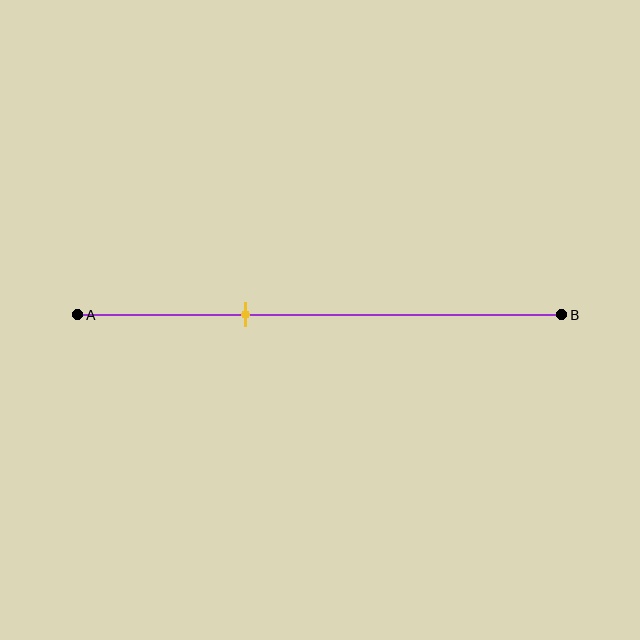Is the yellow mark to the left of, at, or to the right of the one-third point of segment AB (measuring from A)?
The yellow mark is approximately at the one-third point of segment AB.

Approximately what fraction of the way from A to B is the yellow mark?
The yellow mark is approximately 35% of the way from A to B.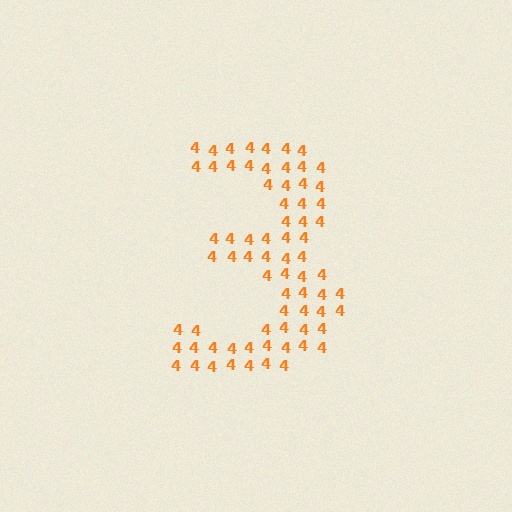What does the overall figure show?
The overall figure shows the digit 3.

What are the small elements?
The small elements are digit 4's.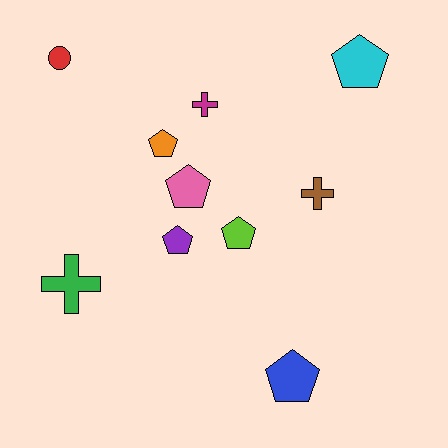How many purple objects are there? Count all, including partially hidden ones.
There is 1 purple object.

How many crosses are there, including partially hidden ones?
There are 3 crosses.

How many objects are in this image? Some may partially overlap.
There are 10 objects.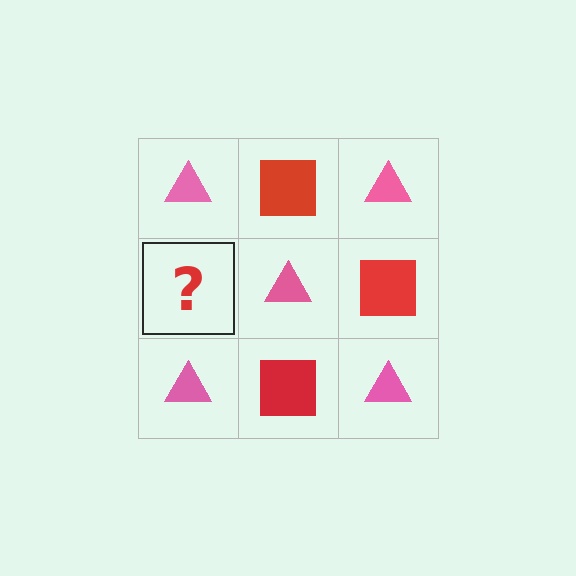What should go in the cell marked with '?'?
The missing cell should contain a red square.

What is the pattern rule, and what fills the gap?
The rule is that it alternates pink triangle and red square in a checkerboard pattern. The gap should be filled with a red square.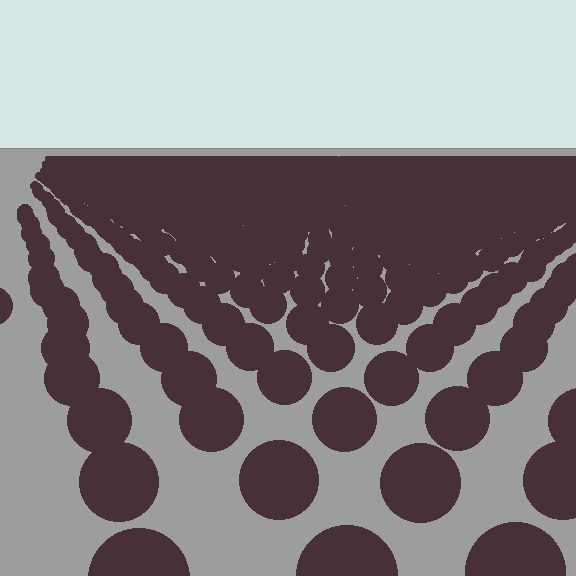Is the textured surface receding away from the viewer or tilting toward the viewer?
The surface is receding away from the viewer. Texture elements get smaller and denser toward the top.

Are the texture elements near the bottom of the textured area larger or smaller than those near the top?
Larger. Near the bottom, elements are closer to the viewer and appear at a bigger on-screen size.